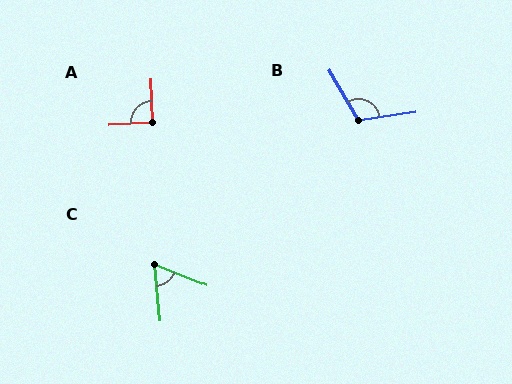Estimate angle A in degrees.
Approximately 90 degrees.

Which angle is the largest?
B, at approximately 112 degrees.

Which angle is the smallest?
C, at approximately 63 degrees.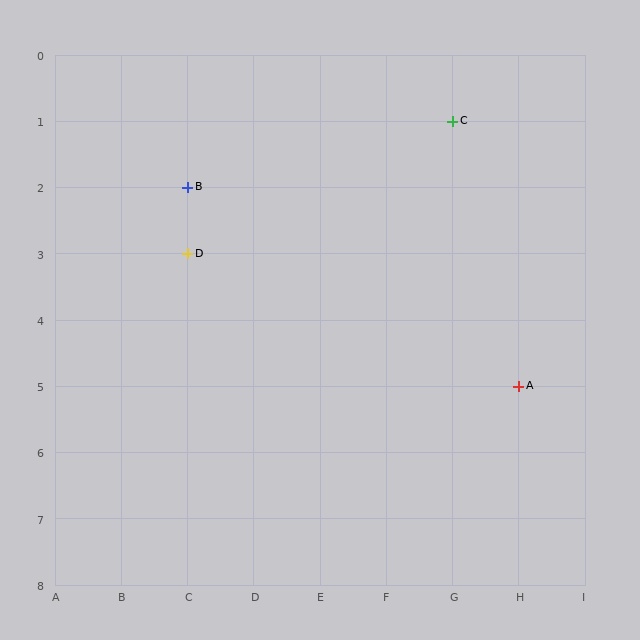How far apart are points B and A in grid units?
Points B and A are 5 columns and 3 rows apart (about 5.8 grid units diagonally).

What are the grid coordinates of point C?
Point C is at grid coordinates (G, 1).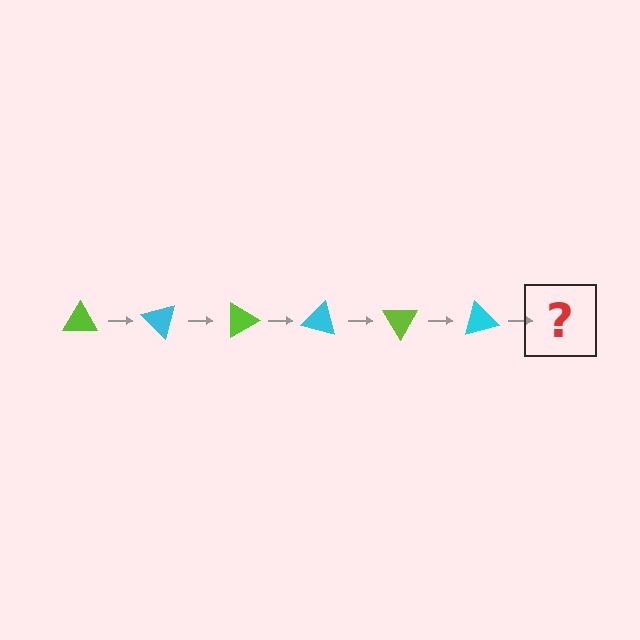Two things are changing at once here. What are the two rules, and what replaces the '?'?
The two rules are that it rotates 45 degrees each step and the color cycles through lime and cyan. The '?' should be a lime triangle, rotated 270 degrees from the start.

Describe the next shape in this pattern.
It should be a lime triangle, rotated 270 degrees from the start.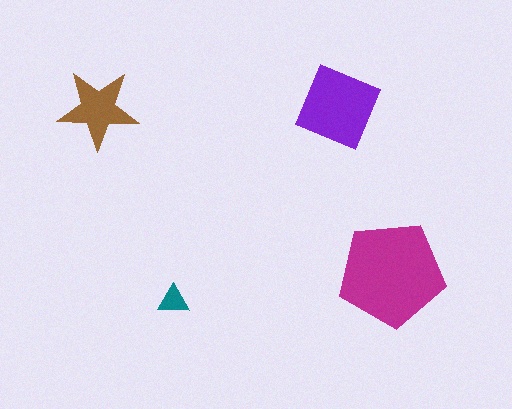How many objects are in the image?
There are 4 objects in the image.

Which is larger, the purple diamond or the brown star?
The purple diamond.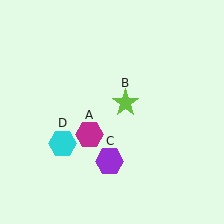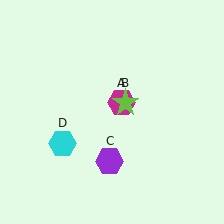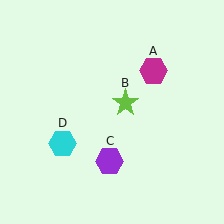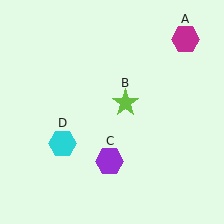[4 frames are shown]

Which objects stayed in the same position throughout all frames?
Lime star (object B) and purple hexagon (object C) and cyan hexagon (object D) remained stationary.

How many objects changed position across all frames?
1 object changed position: magenta hexagon (object A).